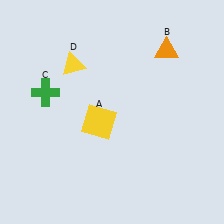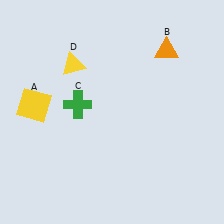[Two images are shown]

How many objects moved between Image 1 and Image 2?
2 objects moved between the two images.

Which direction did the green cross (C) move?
The green cross (C) moved right.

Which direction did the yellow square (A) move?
The yellow square (A) moved left.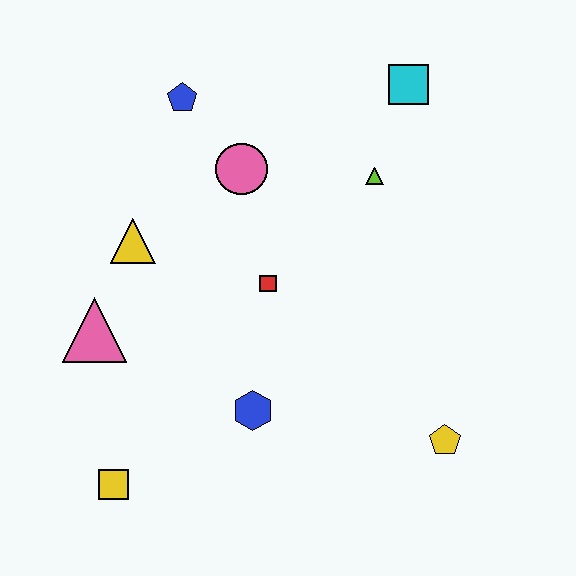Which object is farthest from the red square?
The yellow square is farthest from the red square.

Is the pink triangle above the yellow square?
Yes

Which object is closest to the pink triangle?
The yellow triangle is closest to the pink triangle.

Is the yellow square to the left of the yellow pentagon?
Yes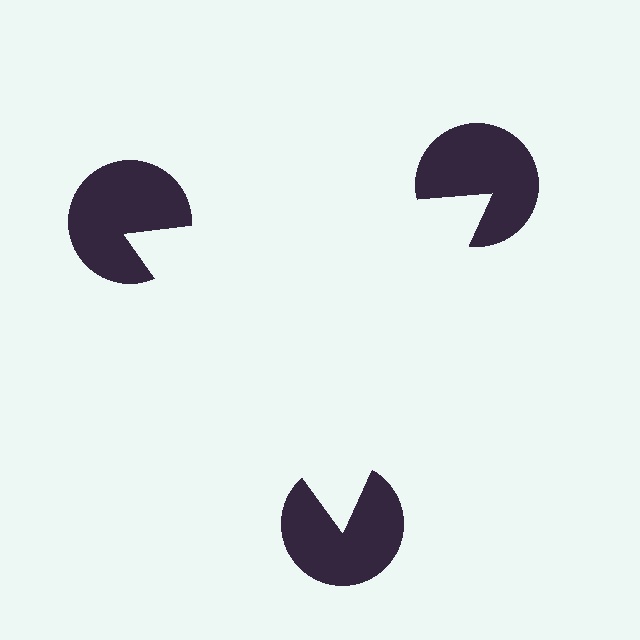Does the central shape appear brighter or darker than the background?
It typically appears slightly brighter than the background, even though no actual brightness change is drawn.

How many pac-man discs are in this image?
There are 3 — one at each vertex of the illusory triangle.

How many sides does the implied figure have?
3 sides.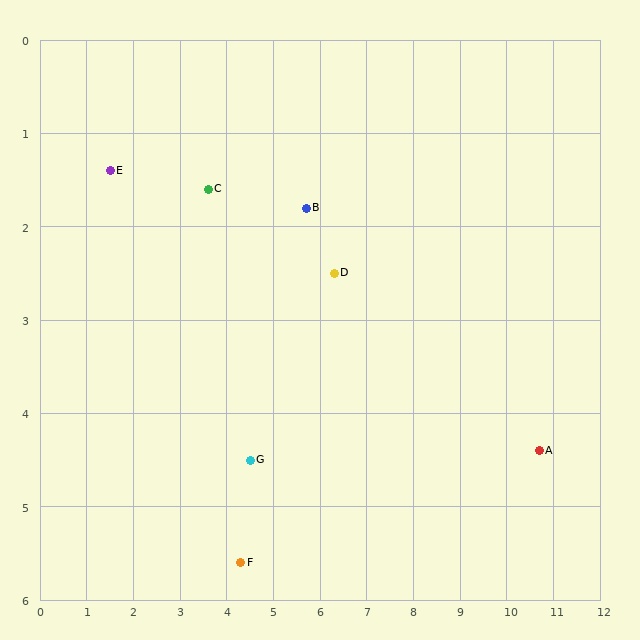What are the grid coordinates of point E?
Point E is at approximately (1.5, 1.4).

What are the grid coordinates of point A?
Point A is at approximately (10.7, 4.4).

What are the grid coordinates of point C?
Point C is at approximately (3.6, 1.6).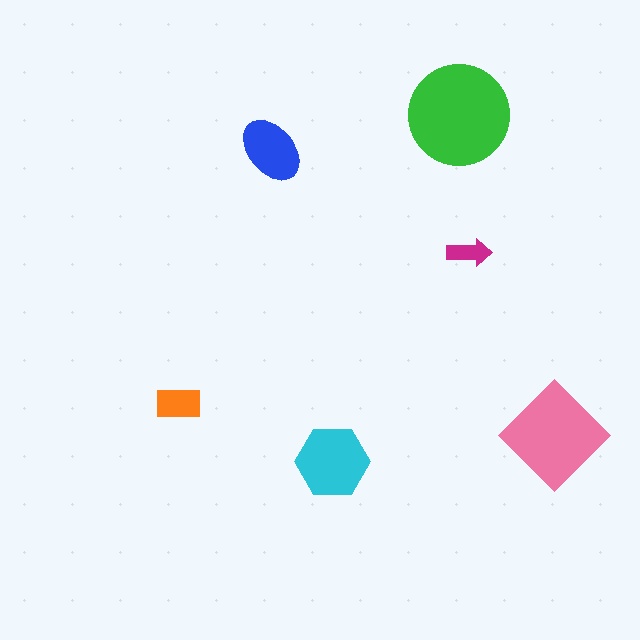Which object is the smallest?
The magenta arrow.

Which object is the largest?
The green circle.